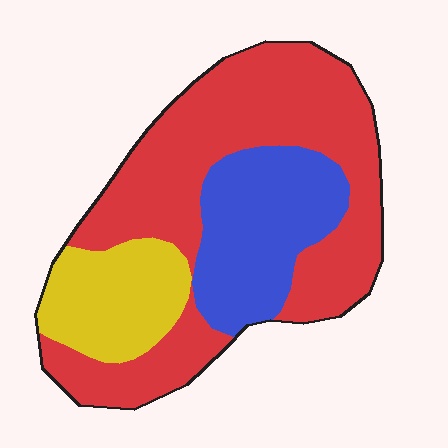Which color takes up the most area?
Red, at roughly 60%.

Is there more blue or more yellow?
Blue.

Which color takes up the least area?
Yellow, at roughly 15%.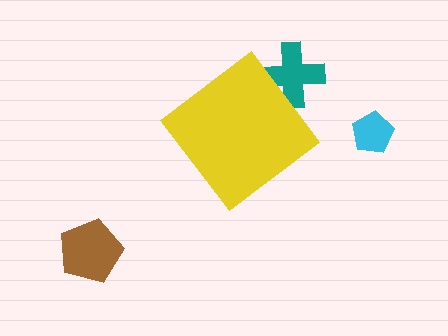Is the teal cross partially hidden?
Yes, the teal cross is partially hidden behind the yellow diamond.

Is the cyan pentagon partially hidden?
No, the cyan pentagon is fully visible.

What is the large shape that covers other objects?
A yellow diamond.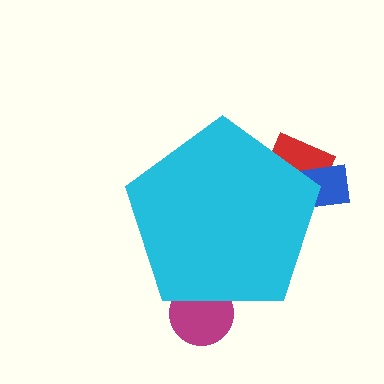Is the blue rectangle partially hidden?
Yes, the blue rectangle is partially hidden behind the cyan pentagon.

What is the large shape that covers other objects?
A cyan pentagon.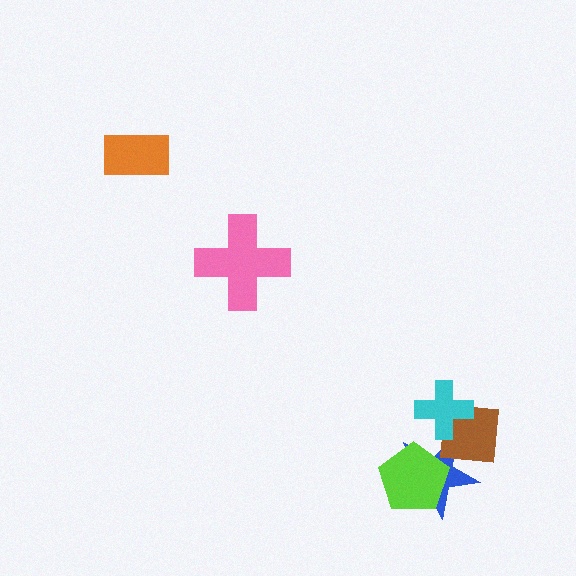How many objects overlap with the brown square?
2 objects overlap with the brown square.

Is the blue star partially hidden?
Yes, it is partially covered by another shape.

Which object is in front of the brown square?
The cyan cross is in front of the brown square.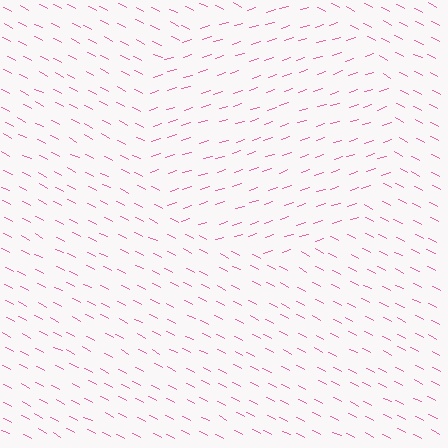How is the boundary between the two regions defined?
The boundary is defined purely by a change in line orientation (approximately 45 degrees difference). All lines are the same color and thickness.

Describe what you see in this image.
The image is filled with small pink line segments. A circle region in the image has lines oriented differently from the surrounding lines, creating a visible texture boundary.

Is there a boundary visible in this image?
Yes, there is a texture boundary formed by a change in line orientation.